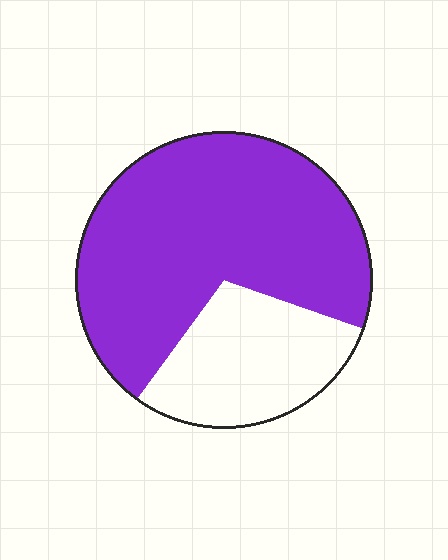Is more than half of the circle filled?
Yes.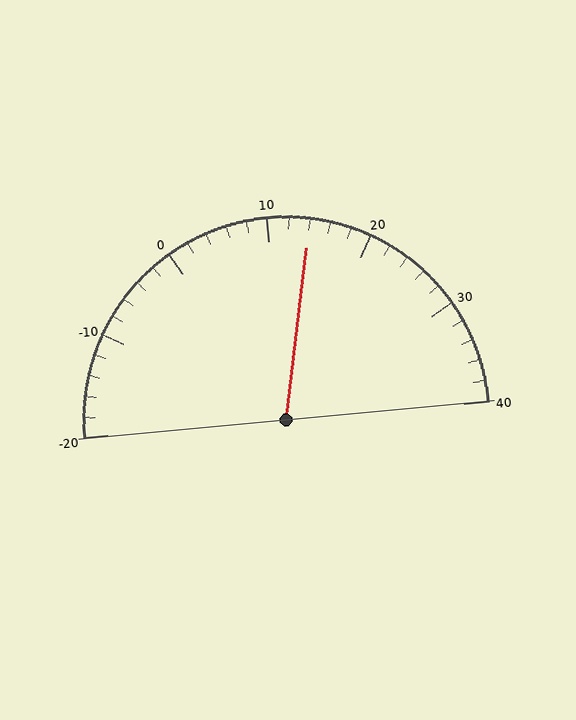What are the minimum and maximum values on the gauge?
The gauge ranges from -20 to 40.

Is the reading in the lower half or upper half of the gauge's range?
The reading is in the upper half of the range (-20 to 40).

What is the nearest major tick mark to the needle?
The nearest major tick mark is 10.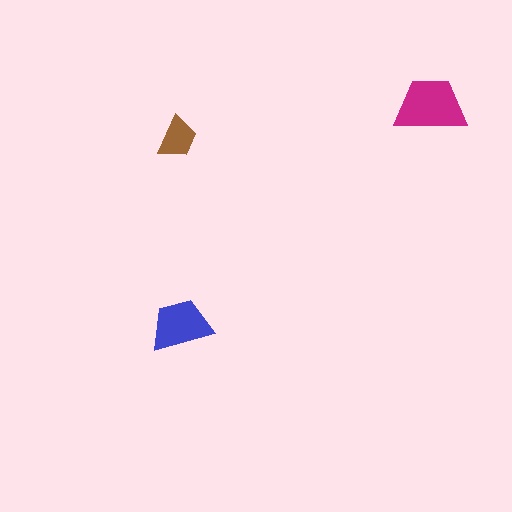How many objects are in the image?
There are 3 objects in the image.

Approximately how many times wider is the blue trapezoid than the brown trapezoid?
About 1.5 times wider.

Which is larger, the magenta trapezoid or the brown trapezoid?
The magenta one.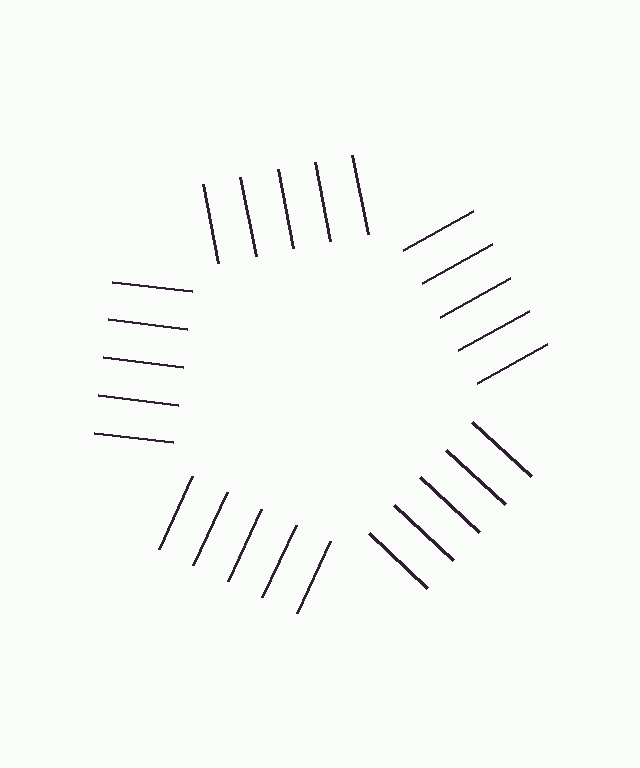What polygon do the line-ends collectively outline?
An illusory pentagon — the line segments terminate on its edges but no continuous stroke is drawn.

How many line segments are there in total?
25 — 5 along each of the 5 edges.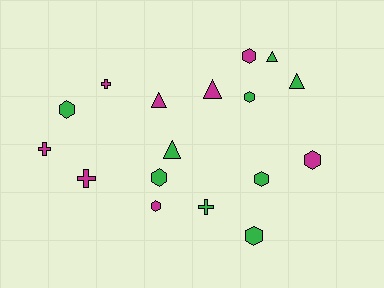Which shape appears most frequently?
Hexagon, with 8 objects.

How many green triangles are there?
There are 3 green triangles.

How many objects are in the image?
There are 17 objects.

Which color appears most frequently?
Green, with 9 objects.